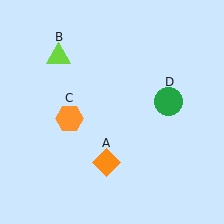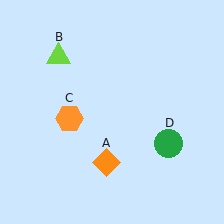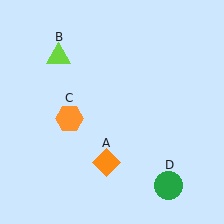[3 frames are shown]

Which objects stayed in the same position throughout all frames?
Orange diamond (object A) and lime triangle (object B) and orange hexagon (object C) remained stationary.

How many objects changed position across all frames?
1 object changed position: green circle (object D).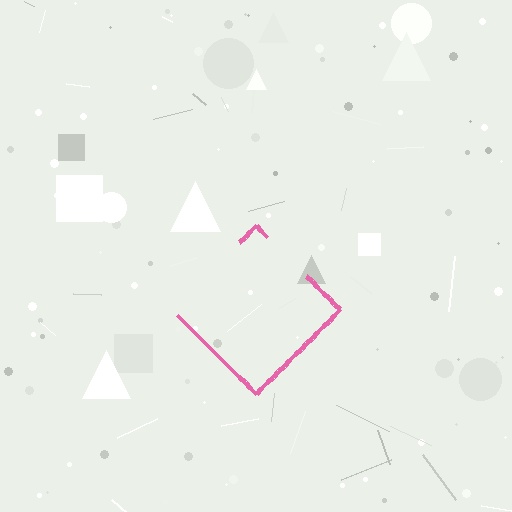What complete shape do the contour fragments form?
The contour fragments form a diamond.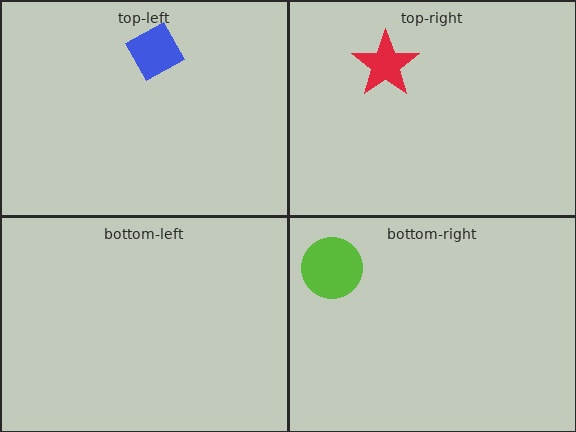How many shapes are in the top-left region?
1.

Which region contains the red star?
The top-right region.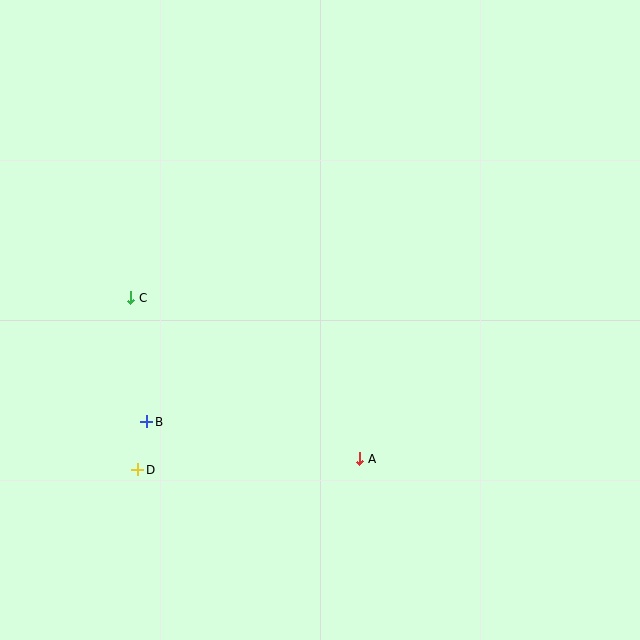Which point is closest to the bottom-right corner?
Point A is closest to the bottom-right corner.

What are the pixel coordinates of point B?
Point B is at (147, 422).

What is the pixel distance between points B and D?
The distance between B and D is 49 pixels.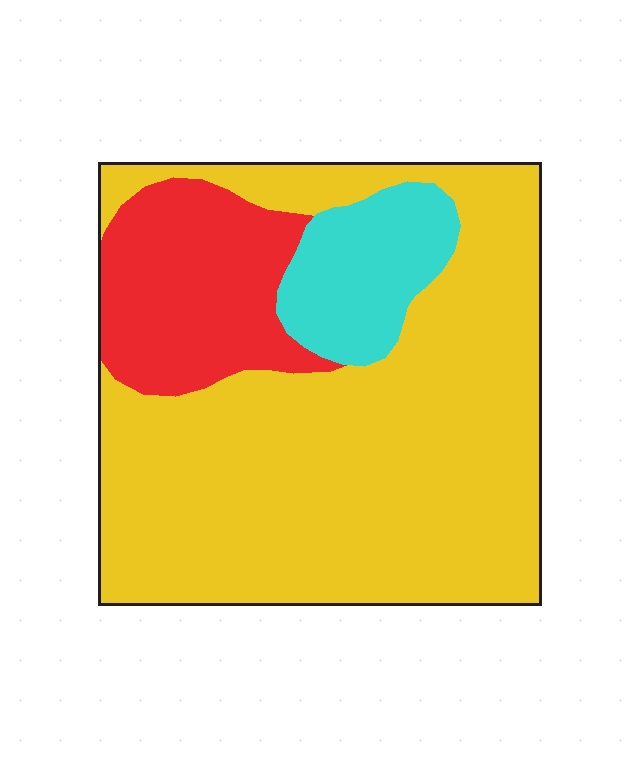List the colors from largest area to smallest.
From largest to smallest: yellow, red, cyan.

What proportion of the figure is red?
Red covers roughly 20% of the figure.